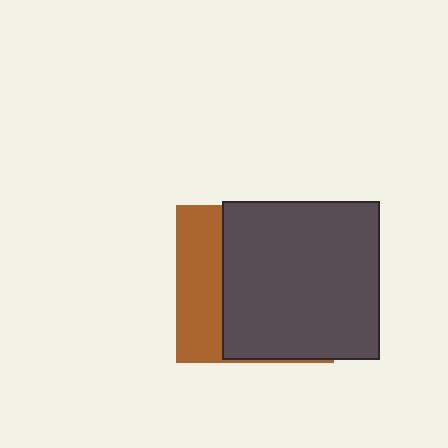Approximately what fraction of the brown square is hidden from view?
Roughly 69% of the brown square is hidden behind the dark gray square.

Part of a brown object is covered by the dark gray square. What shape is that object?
It is a square.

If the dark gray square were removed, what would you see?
You would see the complete brown square.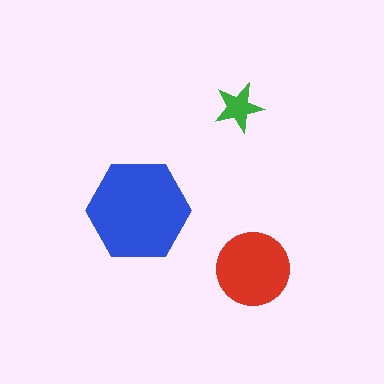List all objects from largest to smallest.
The blue hexagon, the red circle, the green star.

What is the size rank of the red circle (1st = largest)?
2nd.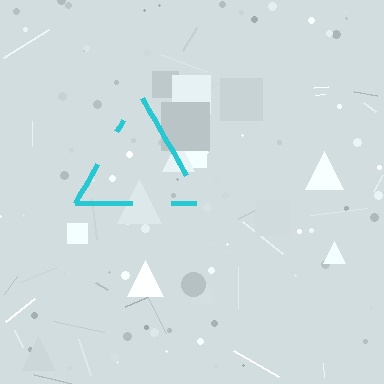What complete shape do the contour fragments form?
The contour fragments form a triangle.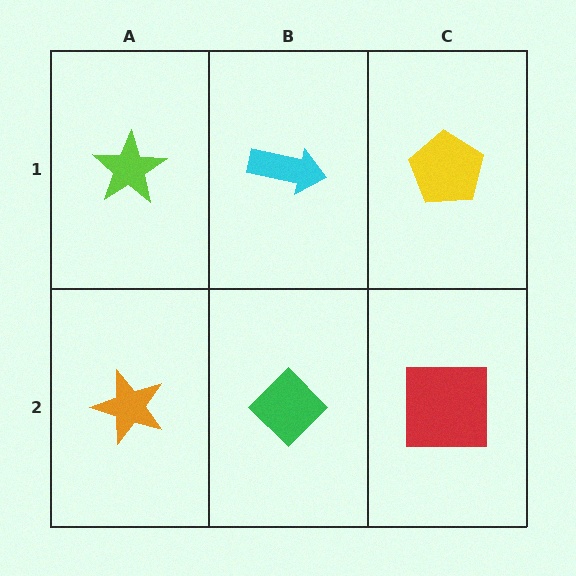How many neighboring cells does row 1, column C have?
2.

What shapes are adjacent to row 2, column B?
A cyan arrow (row 1, column B), an orange star (row 2, column A), a red square (row 2, column C).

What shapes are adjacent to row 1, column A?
An orange star (row 2, column A), a cyan arrow (row 1, column B).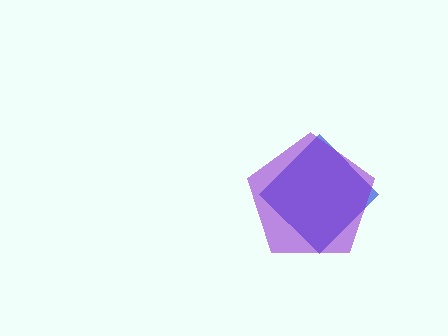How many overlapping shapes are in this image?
There are 2 overlapping shapes in the image.